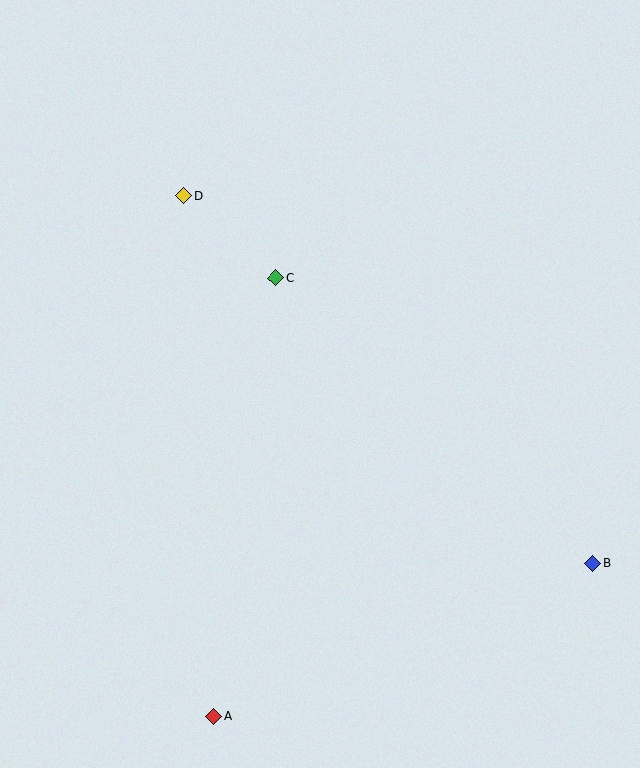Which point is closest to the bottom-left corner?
Point A is closest to the bottom-left corner.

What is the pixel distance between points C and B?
The distance between C and B is 427 pixels.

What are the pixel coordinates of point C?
Point C is at (275, 278).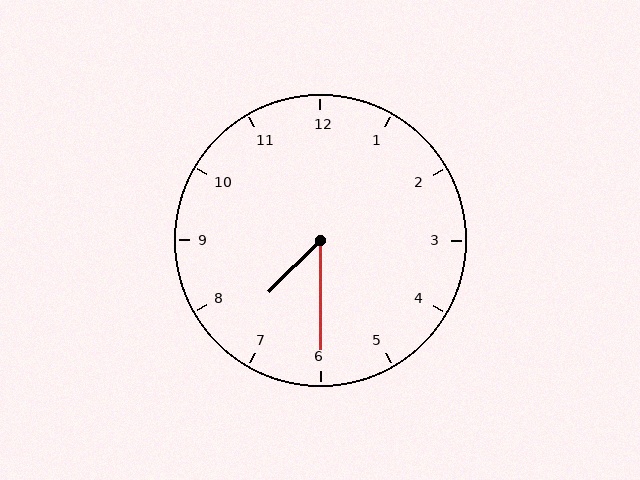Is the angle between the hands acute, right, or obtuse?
It is acute.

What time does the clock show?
7:30.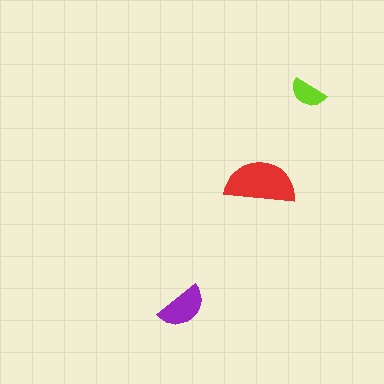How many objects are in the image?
There are 3 objects in the image.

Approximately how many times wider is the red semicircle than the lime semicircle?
About 2 times wider.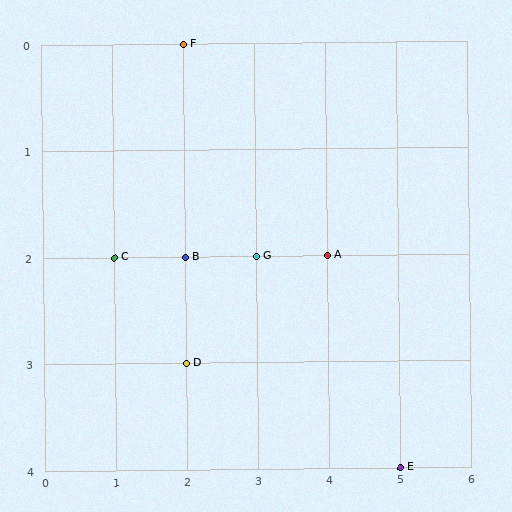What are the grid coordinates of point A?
Point A is at grid coordinates (4, 2).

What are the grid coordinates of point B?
Point B is at grid coordinates (2, 2).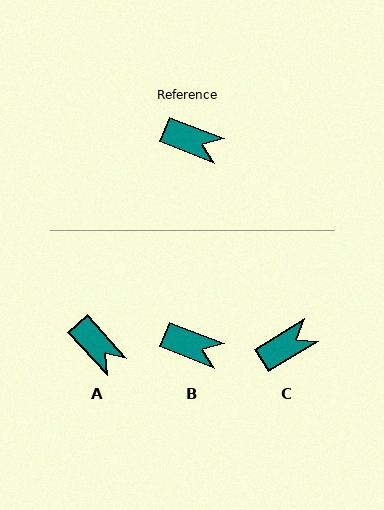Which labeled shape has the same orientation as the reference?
B.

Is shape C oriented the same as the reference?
No, it is off by about 53 degrees.